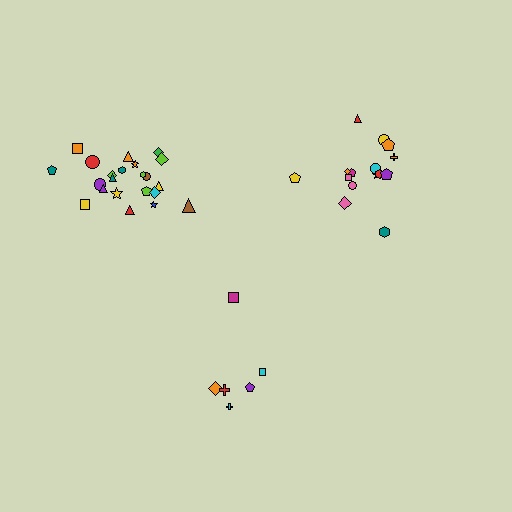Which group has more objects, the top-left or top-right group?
The top-left group.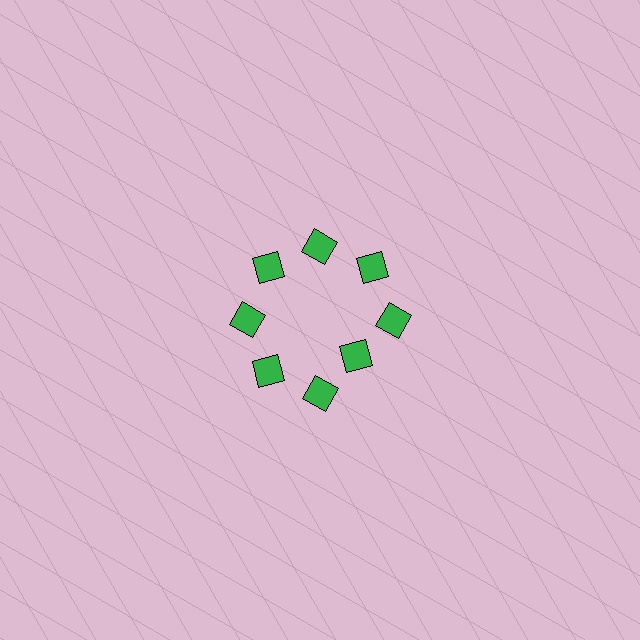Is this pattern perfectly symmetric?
No. The 8 green diamonds are arranged in a ring, but one element near the 4 o'clock position is pulled inward toward the center, breaking the 8-fold rotational symmetry.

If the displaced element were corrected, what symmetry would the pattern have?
It would have 8-fold rotational symmetry — the pattern would map onto itself every 45 degrees.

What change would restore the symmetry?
The symmetry would be restored by moving it outward, back onto the ring so that all 8 diamonds sit at equal angles and equal distance from the center.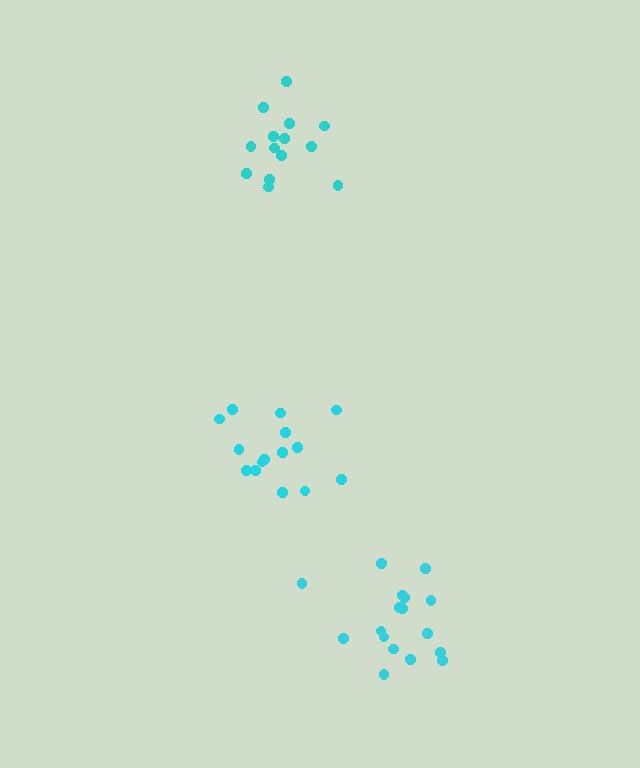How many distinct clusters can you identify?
There are 3 distinct clusters.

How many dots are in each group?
Group 1: 14 dots, Group 2: 15 dots, Group 3: 17 dots (46 total).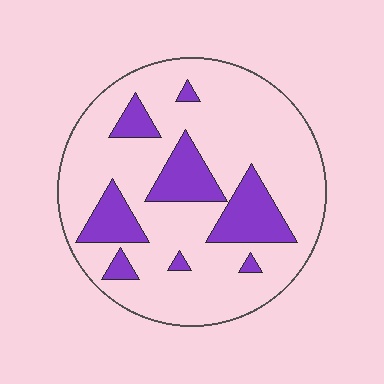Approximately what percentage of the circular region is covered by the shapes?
Approximately 20%.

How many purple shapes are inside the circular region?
8.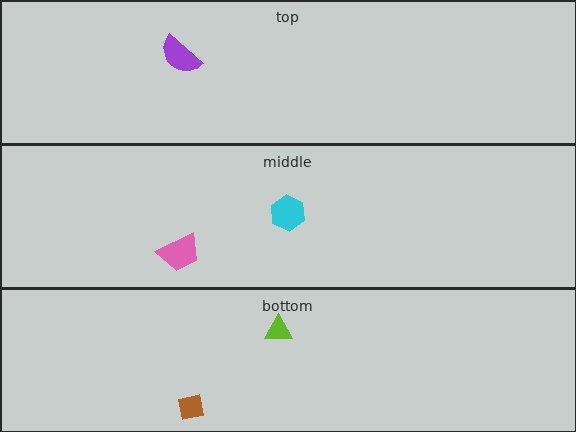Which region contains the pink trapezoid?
The middle region.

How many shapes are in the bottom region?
2.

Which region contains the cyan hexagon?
The middle region.